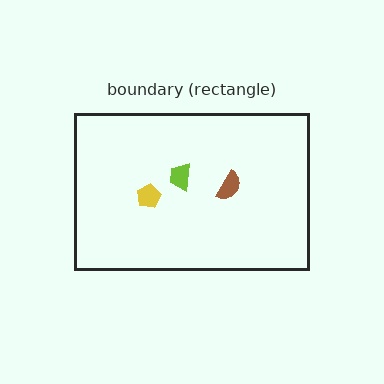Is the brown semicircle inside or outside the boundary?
Inside.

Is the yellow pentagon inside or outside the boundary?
Inside.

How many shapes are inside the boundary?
3 inside, 0 outside.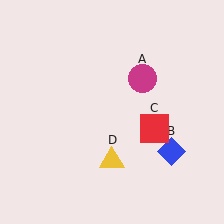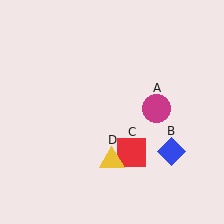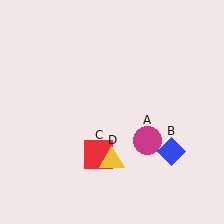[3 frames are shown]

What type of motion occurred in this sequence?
The magenta circle (object A), red square (object C) rotated clockwise around the center of the scene.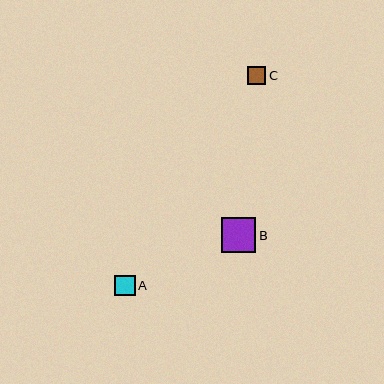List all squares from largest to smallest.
From largest to smallest: B, A, C.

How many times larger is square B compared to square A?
Square B is approximately 1.7 times the size of square A.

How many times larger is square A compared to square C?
Square A is approximately 1.2 times the size of square C.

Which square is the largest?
Square B is the largest with a size of approximately 35 pixels.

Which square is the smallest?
Square C is the smallest with a size of approximately 18 pixels.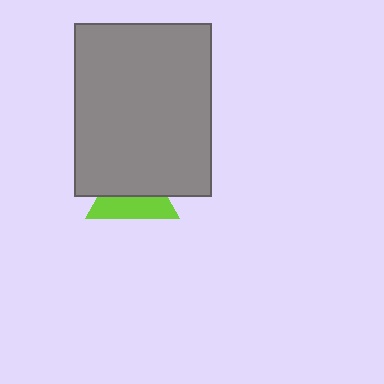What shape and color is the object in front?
The object in front is a gray rectangle.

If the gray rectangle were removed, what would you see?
You would see the complete lime triangle.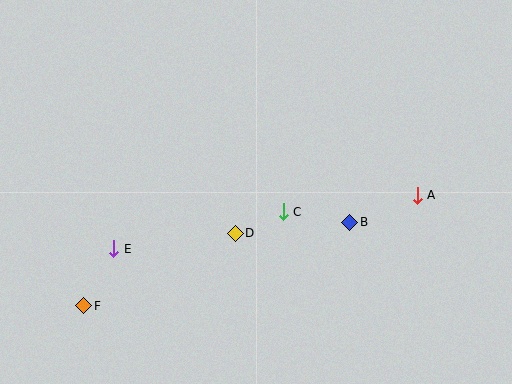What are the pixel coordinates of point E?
Point E is at (114, 249).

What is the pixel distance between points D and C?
The distance between D and C is 52 pixels.